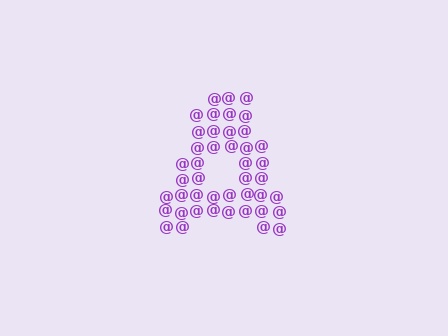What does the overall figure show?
The overall figure shows the letter A.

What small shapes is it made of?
It is made of small at signs.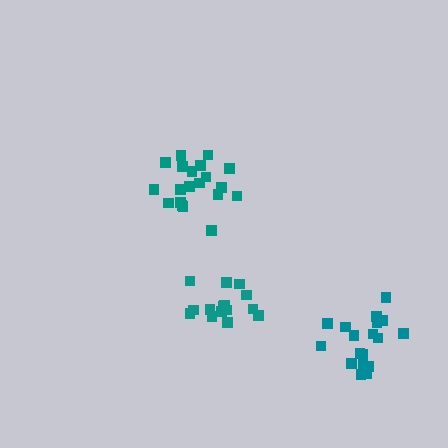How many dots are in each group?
Group 1: 21 dots, Group 2: 15 dots, Group 3: 18 dots (54 total).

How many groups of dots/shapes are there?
There are 3 groups.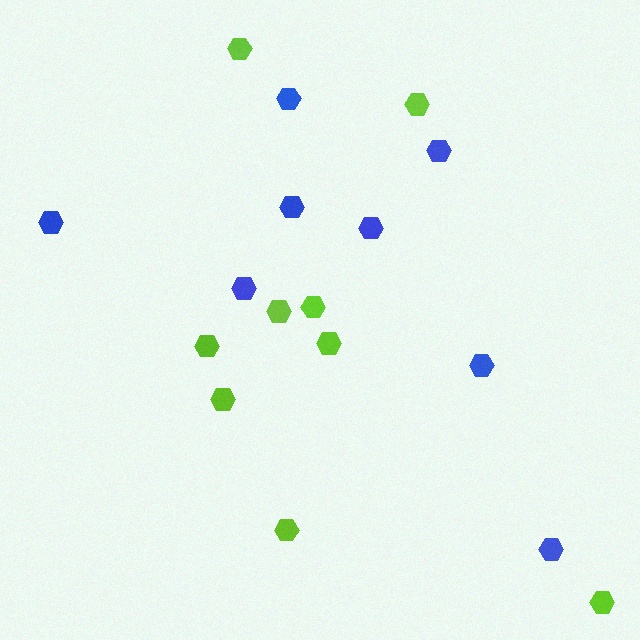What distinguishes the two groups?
There are 2 groups: one group of blue hexagons (8) and one group of lime hexagons (9).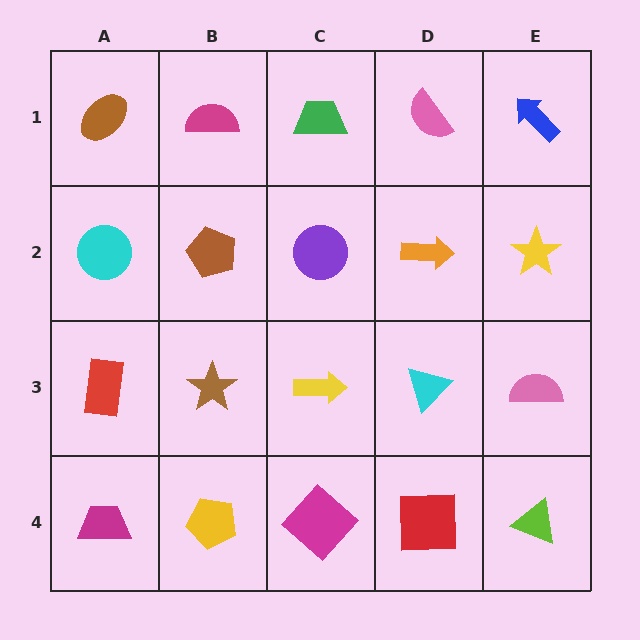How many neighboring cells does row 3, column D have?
4.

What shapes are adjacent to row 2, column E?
A blue arrow (row 1, column E), a pink semicircle (row 3, column E), an orange arrow (row 2, column D).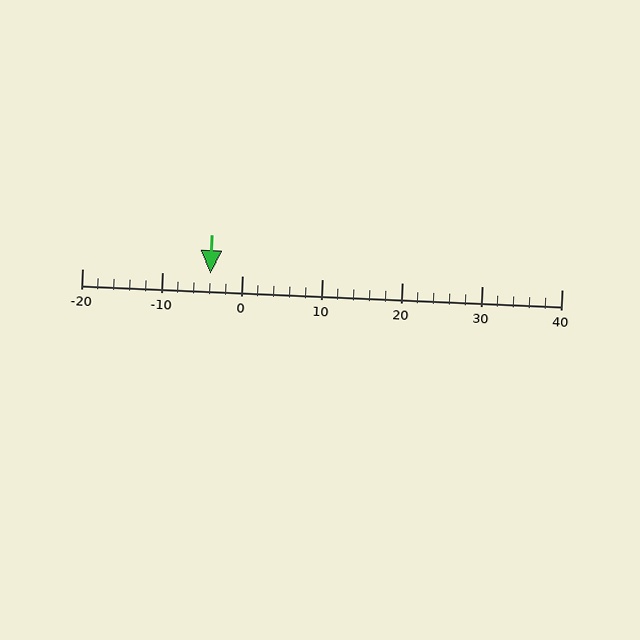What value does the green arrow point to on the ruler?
The green arrow points to approximately -4.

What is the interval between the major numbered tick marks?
The major tick marks are spaced 10 units apart.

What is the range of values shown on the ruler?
The ruler shows values from -20 to 40.